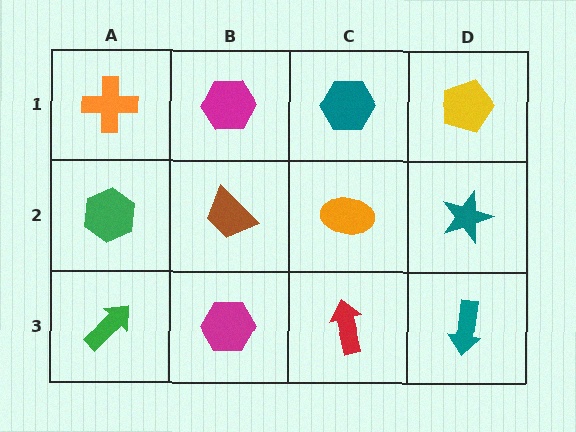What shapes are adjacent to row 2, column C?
A teal hexagon (row 1, column C), a red arrow (row 3, column C), a brown trapezoid (row 2, column B), a teal star (row 2, column D).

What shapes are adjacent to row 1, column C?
An orange ellipse (row 2, column C), a magenta hexagon (row 1, column B), a yellow pentagon (row 1, column D).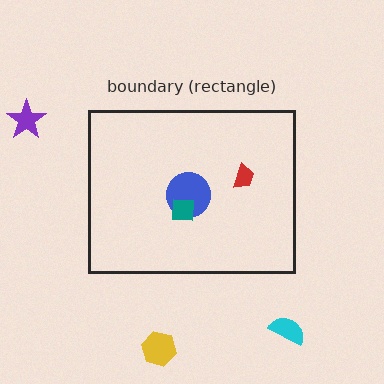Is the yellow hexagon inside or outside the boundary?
Outside.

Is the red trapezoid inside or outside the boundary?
Inside.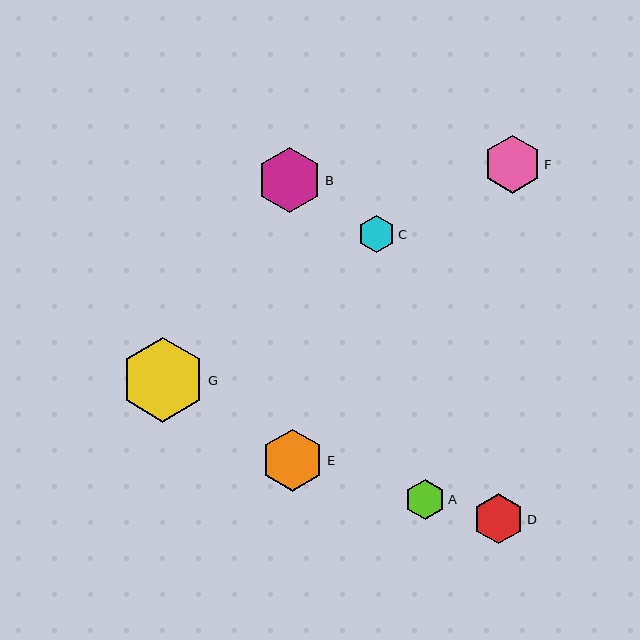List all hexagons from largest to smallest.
From largest to smallest: G, B, E, F, D, A, C.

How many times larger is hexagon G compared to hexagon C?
Hexagon G is approximately 2.3 times the size of hexagon C.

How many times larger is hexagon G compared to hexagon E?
Hexagon G is approximately 1.4 times the size of hexagon E.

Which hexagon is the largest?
Hexagon G is the largest with a size of approximately 85 pixels.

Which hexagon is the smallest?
Hexagon C is the smallest with a size of approximately 37 pixels.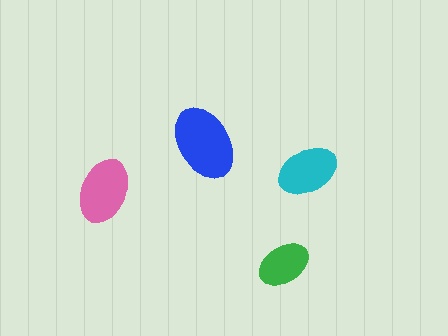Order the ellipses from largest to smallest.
the blue one, the pink one, the cyan one, the green one.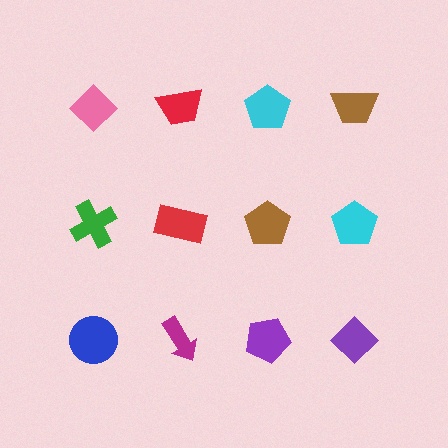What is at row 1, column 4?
A brown trapezoid.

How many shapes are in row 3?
4 shapes.